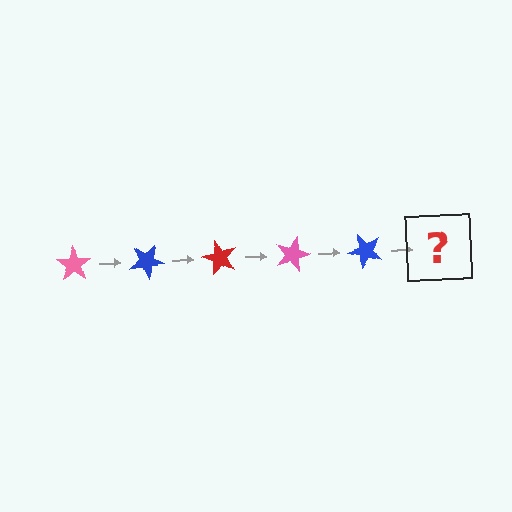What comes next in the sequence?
The next element should be a red star, rotated 150 degrees from the start.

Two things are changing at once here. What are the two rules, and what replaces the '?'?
The two rules are that it rotates 30 degrees each step and the color cycles through pink, blue, and red. The '?' should be a red star, rotated 150 degrees from the start.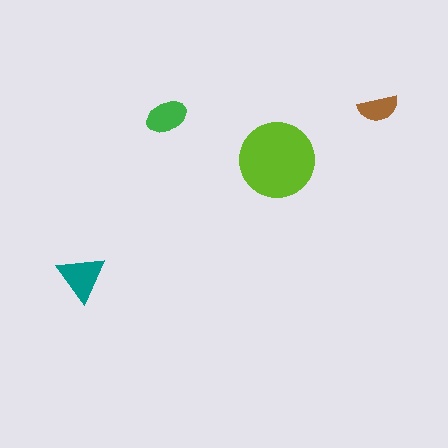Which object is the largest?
The lime circle.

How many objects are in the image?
There are 4 objects in the image.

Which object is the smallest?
The brown semicircle.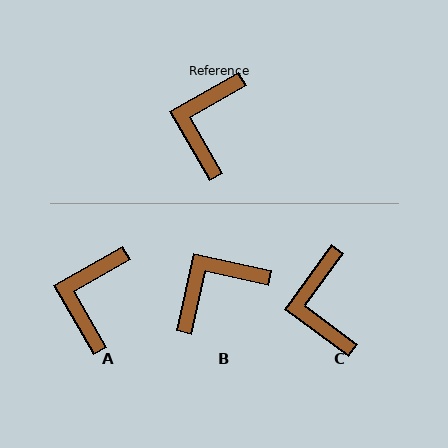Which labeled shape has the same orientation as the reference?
A.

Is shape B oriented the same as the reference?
No, it is off by about 42 degrees.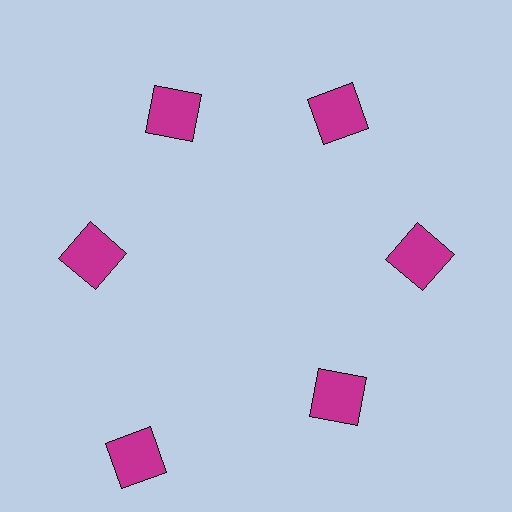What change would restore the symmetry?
The symmetry would be restored by moving it inward, back onto the ring so that all 6 squares sit at equal angles and equal distance from the center.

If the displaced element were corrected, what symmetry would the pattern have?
It would have 6-fold rotational symmetry — the pattern would map onto itself every 60 degrees.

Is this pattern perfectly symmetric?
No. The 6 magenta squares are arranged in a ring, but one element near the 7 o'clock position is pushed outward from the center, breaking the 6-fold rotational symmetry.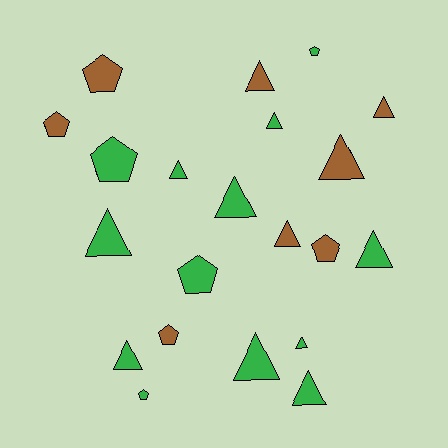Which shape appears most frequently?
Triangle, with 13 objects.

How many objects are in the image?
There are 21 objects.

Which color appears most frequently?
Green, with 13 objects.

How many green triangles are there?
There are 9 green triangles.